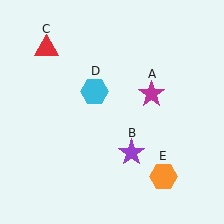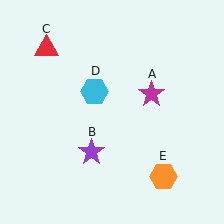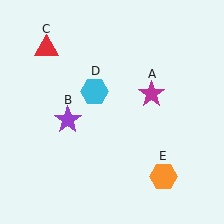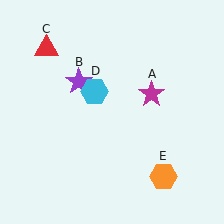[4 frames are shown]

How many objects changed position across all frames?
1 object changed position: purple star (object B).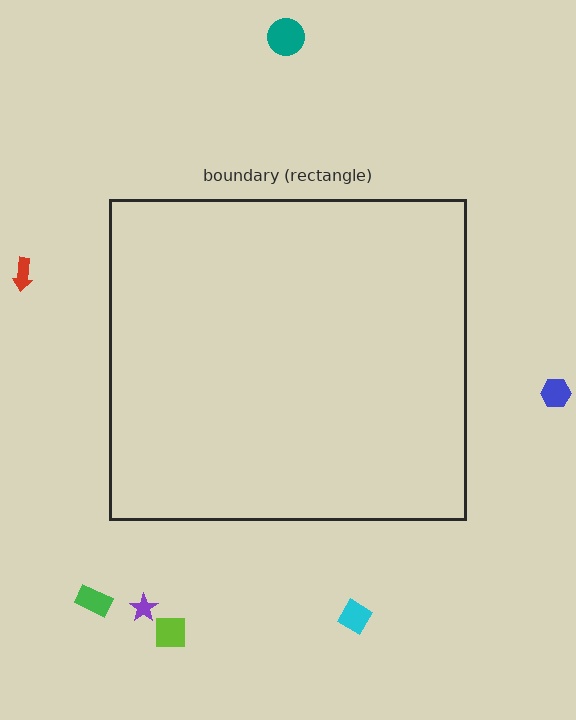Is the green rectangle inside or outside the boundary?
Outside.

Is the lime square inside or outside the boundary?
Outside.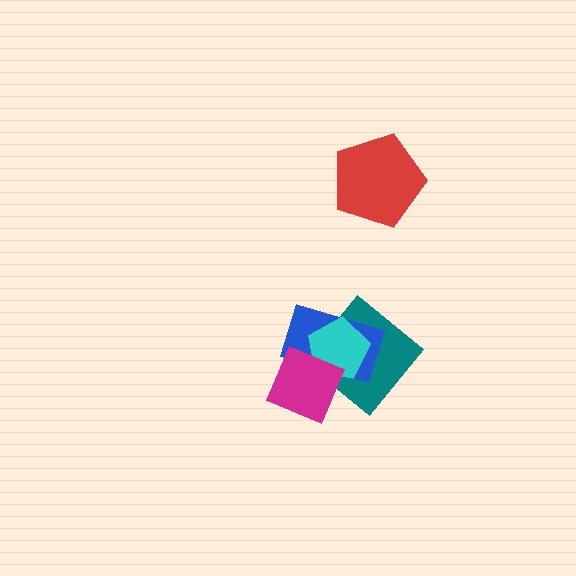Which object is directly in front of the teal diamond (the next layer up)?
The blue rectangle is directly in front of the teal diamond.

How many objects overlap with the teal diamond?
3 objects overlap with the teal diamond.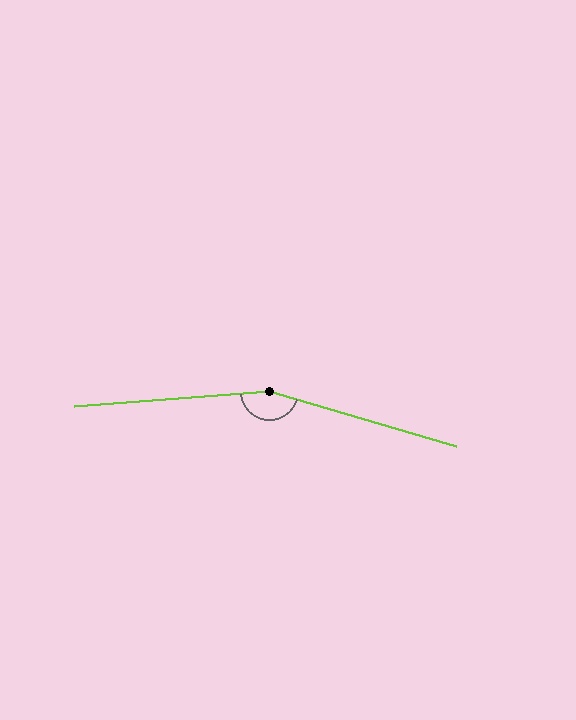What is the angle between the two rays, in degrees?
Approximately 159 degrees.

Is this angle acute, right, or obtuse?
It is obtuse.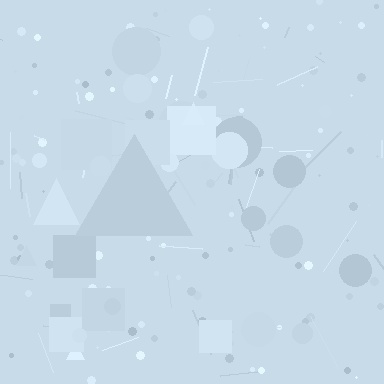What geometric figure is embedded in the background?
A triangle is embedded in the background.